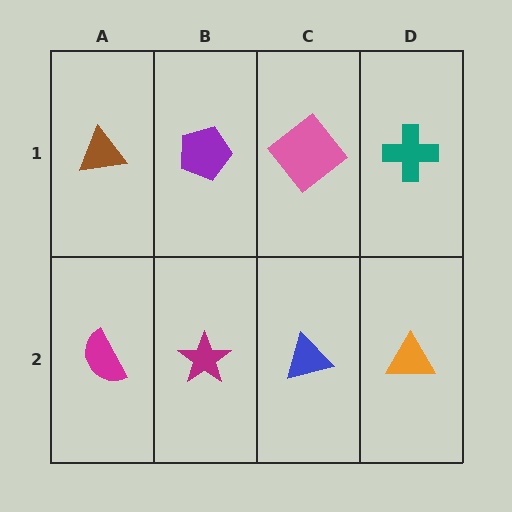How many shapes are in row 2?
4 shapes.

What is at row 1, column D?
A teal cross.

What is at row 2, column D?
An orange triangle.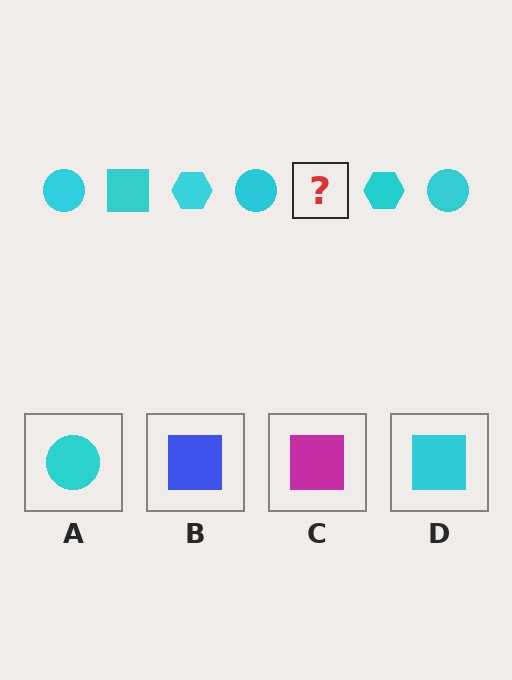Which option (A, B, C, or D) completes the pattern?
D.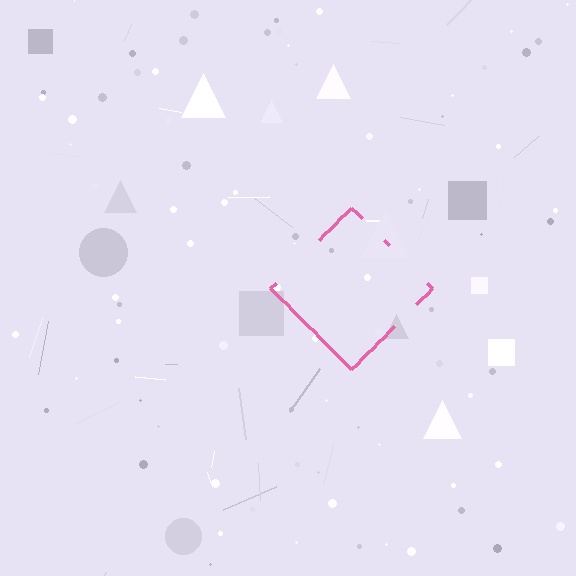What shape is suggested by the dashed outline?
The dashed outline suggests a diamond.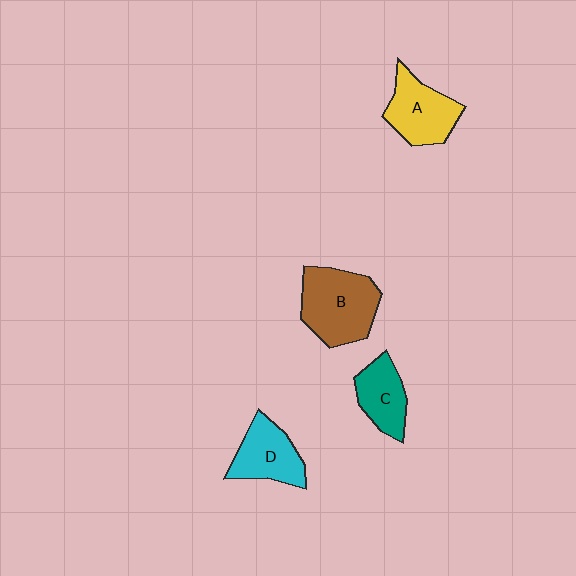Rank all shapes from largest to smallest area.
From largest to smallest: B (brown), A (yellow), D (cyan), C (teal).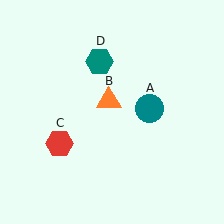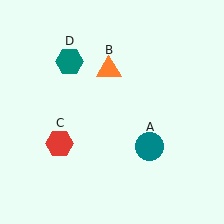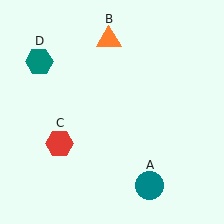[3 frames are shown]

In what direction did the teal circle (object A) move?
The teal circle (object A) moved down.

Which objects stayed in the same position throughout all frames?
Red hexagon (object C) remained stationary.